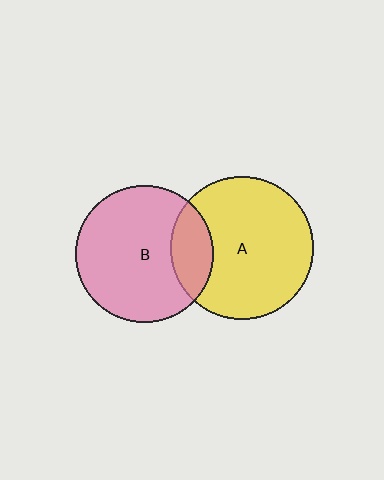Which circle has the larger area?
Circle A (yellow).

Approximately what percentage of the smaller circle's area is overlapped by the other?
Approximately 20%.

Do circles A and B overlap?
Yes.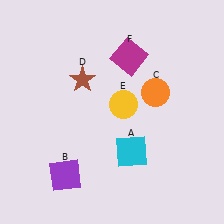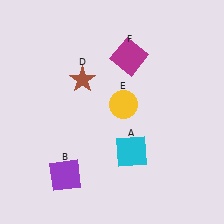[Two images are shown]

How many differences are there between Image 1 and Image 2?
There is 1 difference between the two images.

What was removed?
The orange circle (C) was removed in Image 2.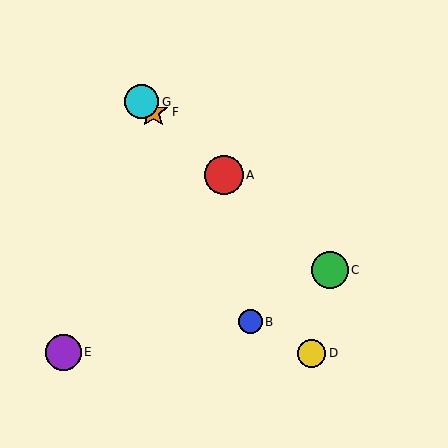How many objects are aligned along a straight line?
4 objects (A, C, F, G) are aligned along a straight line.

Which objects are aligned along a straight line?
Objects A, C, F, G are aligned along a straight line.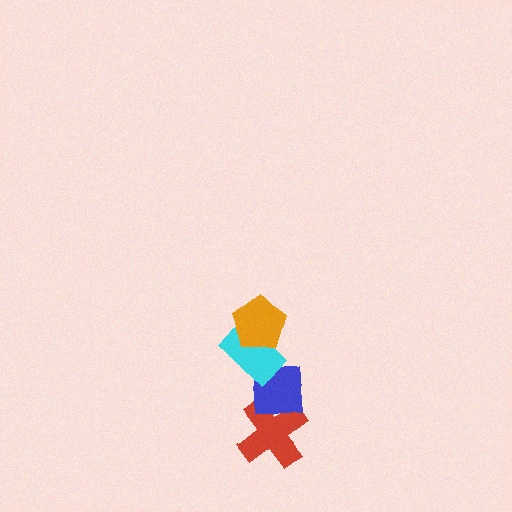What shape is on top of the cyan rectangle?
The orange pentagon is on top of the cyan rectangle.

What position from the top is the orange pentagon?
The orange pentagon is 1st from the top.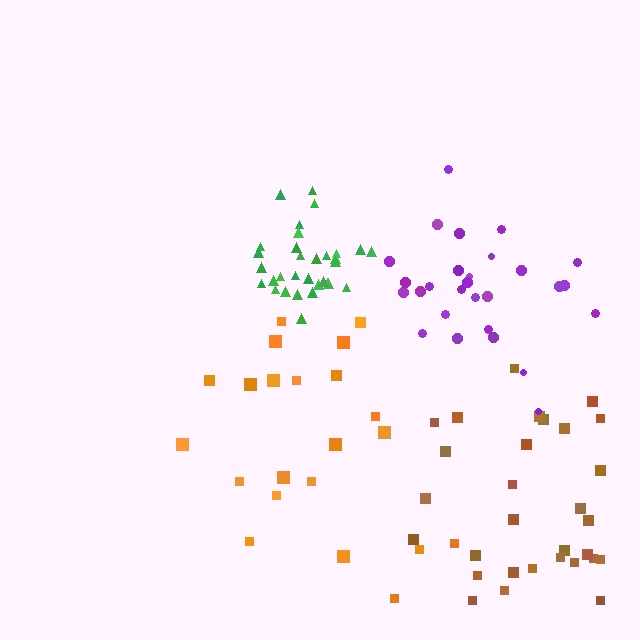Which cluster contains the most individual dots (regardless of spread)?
Green (32).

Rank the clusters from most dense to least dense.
green, purple, brown, orange.